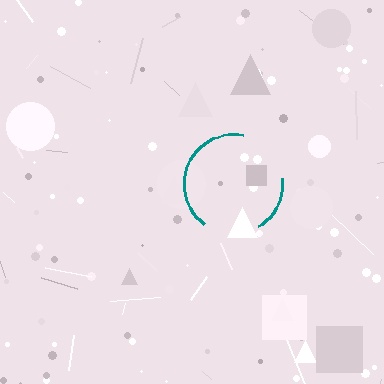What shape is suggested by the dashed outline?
The dashed outline suggests a circle.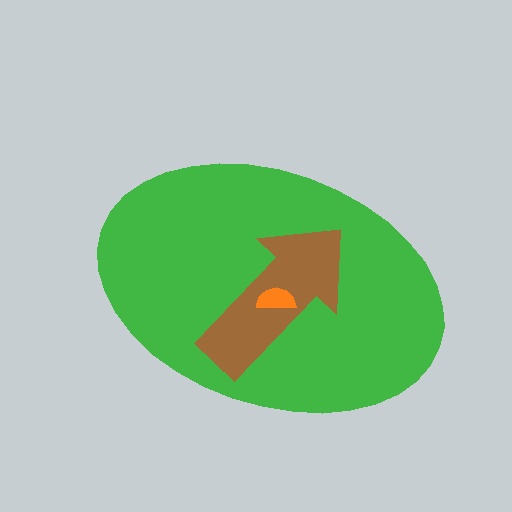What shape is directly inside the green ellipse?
The brown arrow.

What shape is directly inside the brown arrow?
The orange semicircle.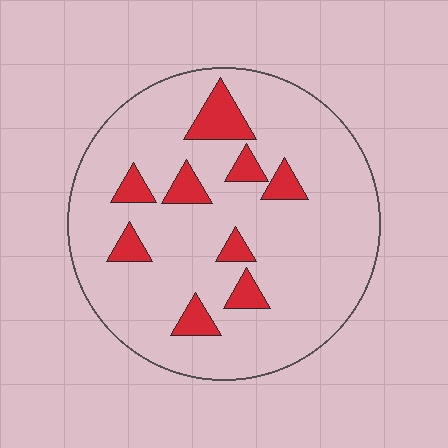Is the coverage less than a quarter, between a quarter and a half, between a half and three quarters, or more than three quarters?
Less than a quarter.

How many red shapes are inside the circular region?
9.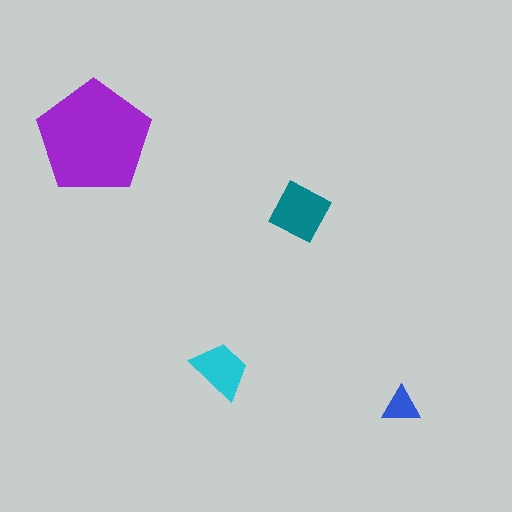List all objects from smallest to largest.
The blue triangle, the cyan trapezoid, the teal diamond, the purple pentagon.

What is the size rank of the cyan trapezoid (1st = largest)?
3rd.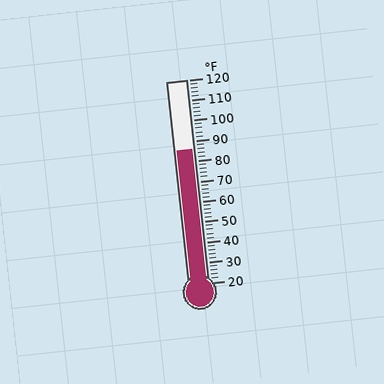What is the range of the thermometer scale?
The thermometer scale ranges from 20°F to 120°F.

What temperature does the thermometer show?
The thermometer shows approximately 86°F.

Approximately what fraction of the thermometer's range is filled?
The thermometer is filled to approximately 65% of its range.